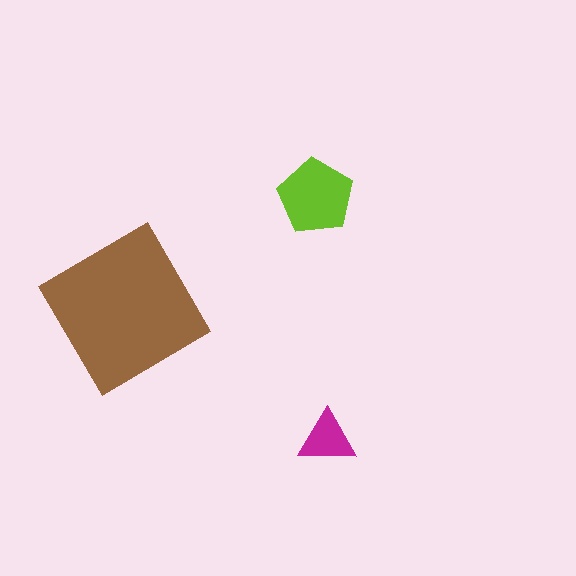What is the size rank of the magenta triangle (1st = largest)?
3rd.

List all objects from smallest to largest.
The magenta triangle, the lime pentagon, the brown diamond.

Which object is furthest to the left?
The brown diamond is leftmost.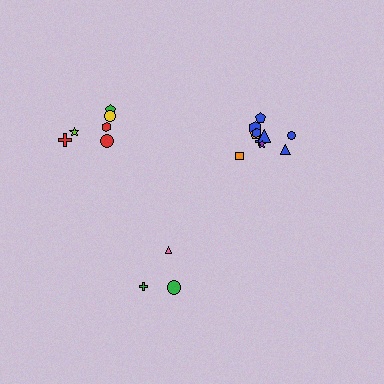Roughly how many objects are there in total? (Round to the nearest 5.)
Roughly 20 objects in total.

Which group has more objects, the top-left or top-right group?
The top-right group.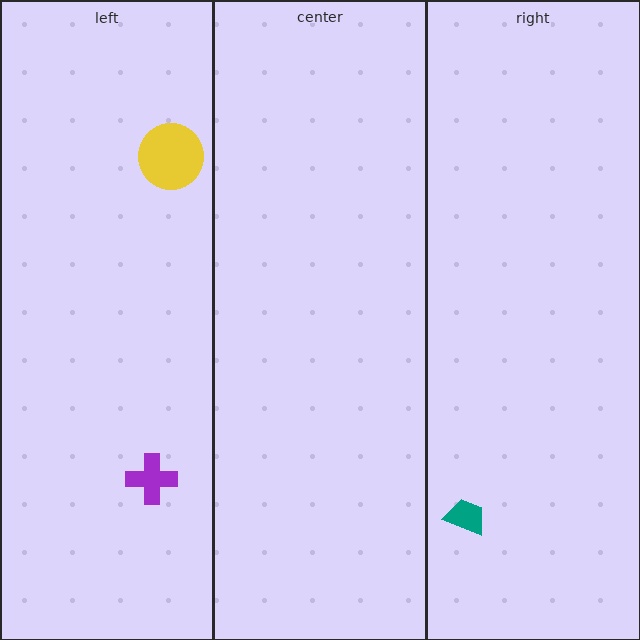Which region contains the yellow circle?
The left region.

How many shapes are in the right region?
1.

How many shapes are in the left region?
2.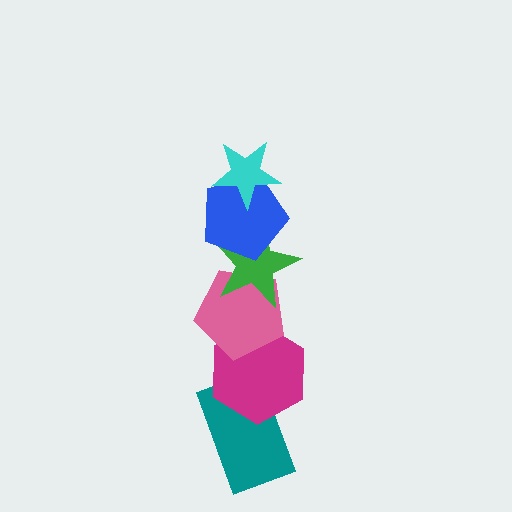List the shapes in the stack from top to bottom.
From top to bottom: the cyan star, the blue pentagon, the green star, the pink pentagon, the magenta hexagon, the teal rectangle.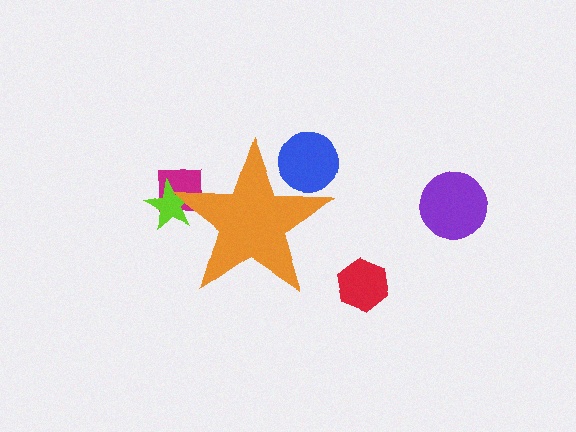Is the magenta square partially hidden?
Yes, the magenta square is partially hidden behind the orange star.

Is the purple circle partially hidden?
No, the purple circle is fully visible.